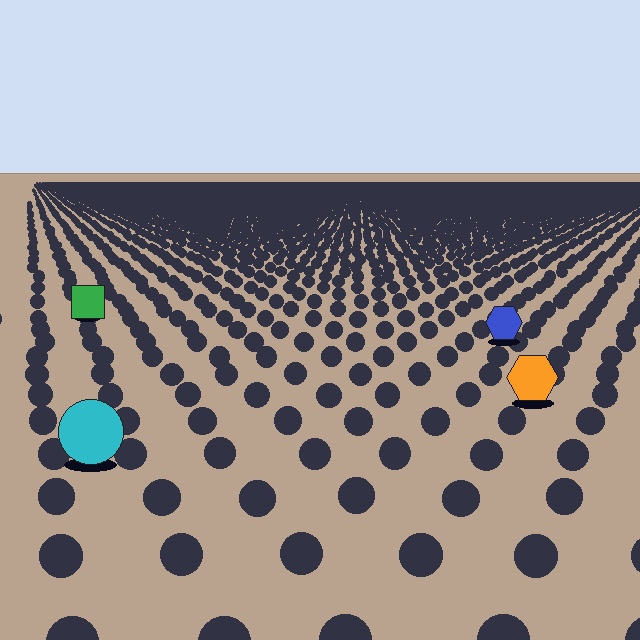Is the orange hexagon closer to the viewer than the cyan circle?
No. The cyan circle is closer — you can tell from the texture gradient: the ground texture is coarser near it.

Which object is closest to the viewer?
The cyan circle is closest. The texture marks near it are larger and more spread out.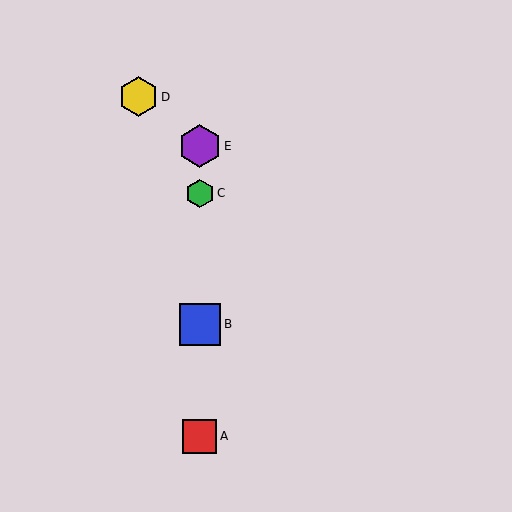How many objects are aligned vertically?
4 objects (A, B, C, E) are aligned vertically.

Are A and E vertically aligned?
Yes, both are at x≈200.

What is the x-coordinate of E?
Object E is at x≈200.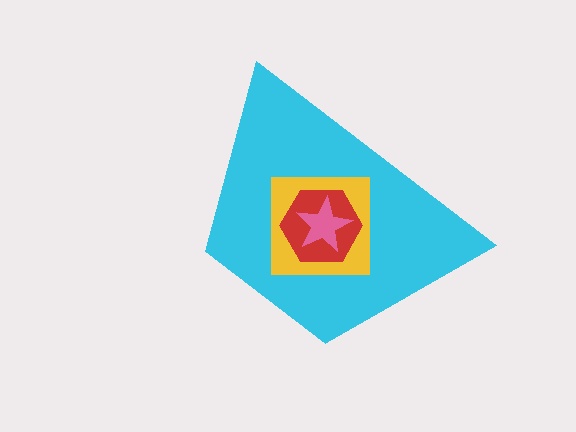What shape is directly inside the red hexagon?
The pink star.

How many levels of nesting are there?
4.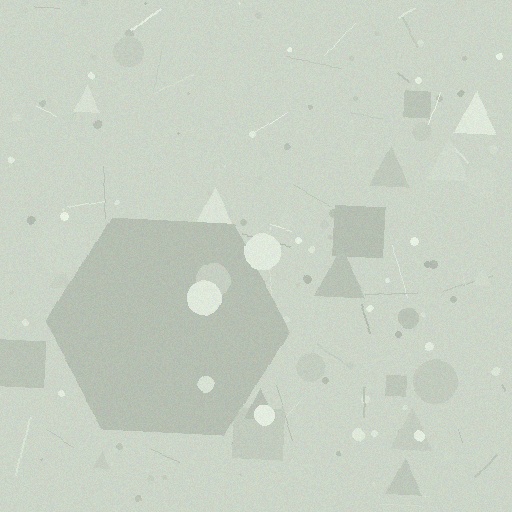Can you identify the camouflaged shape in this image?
The camouflaged shape is a hexagon.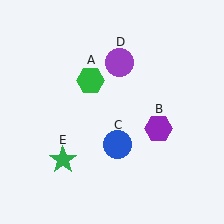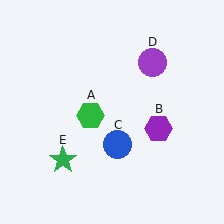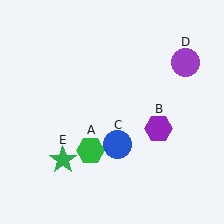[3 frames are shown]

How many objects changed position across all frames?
2 objects changed position: green hexagon (object A), purple circle (object D).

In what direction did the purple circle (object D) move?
The purple circle (object D) moved right.